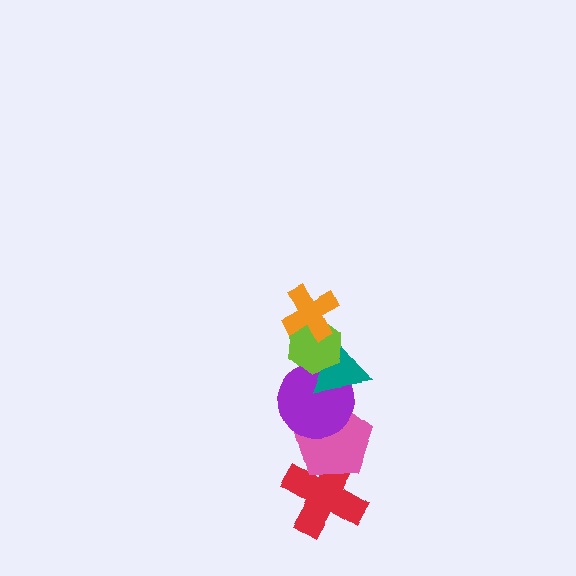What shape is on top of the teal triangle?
The lime hexagon is on top of the teal triangle.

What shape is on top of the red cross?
The pink pentagon is on top of the red cross.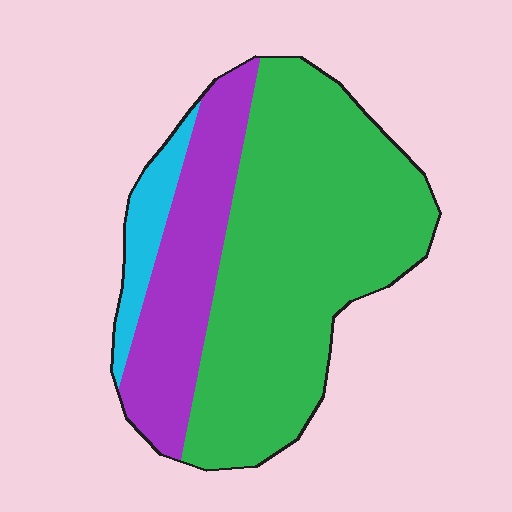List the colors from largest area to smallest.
From largest to smallest: green, purple, cyan.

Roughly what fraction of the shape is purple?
Purple covers 26% of the shape.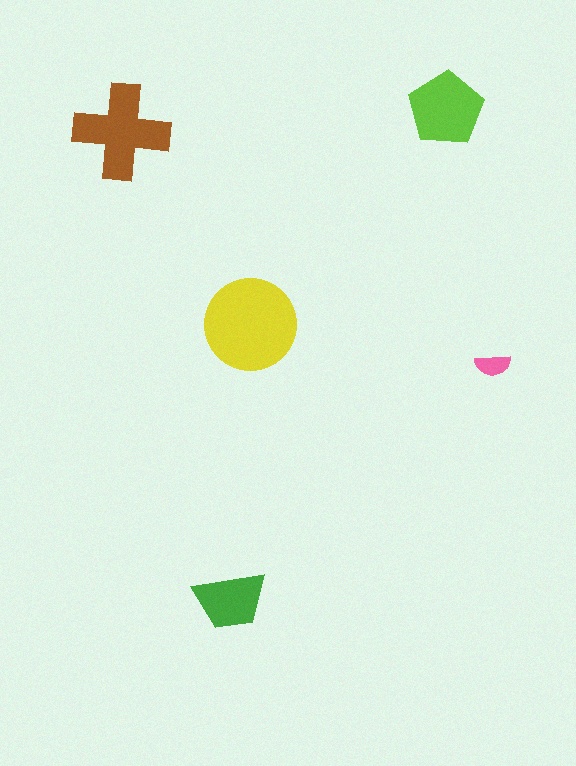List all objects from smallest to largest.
The pink semicircle, the green trapezoid, the lime pentagon, the brown cross, the yellow circle.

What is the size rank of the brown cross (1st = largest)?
2nd.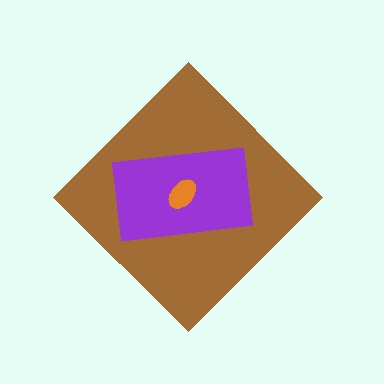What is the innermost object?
The orange ellipse.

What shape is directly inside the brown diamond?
The purple rectangle.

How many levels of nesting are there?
3.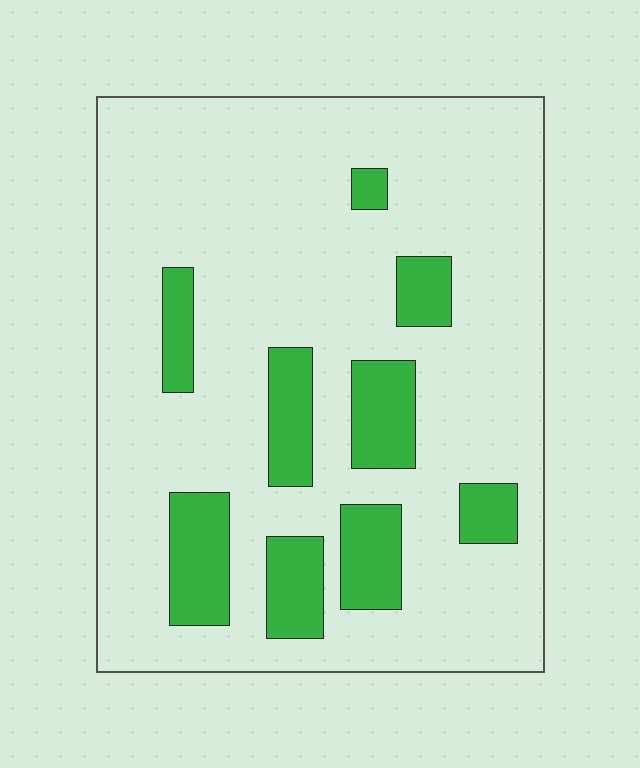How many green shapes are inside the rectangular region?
9.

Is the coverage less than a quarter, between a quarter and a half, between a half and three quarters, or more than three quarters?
Less than a quarter.